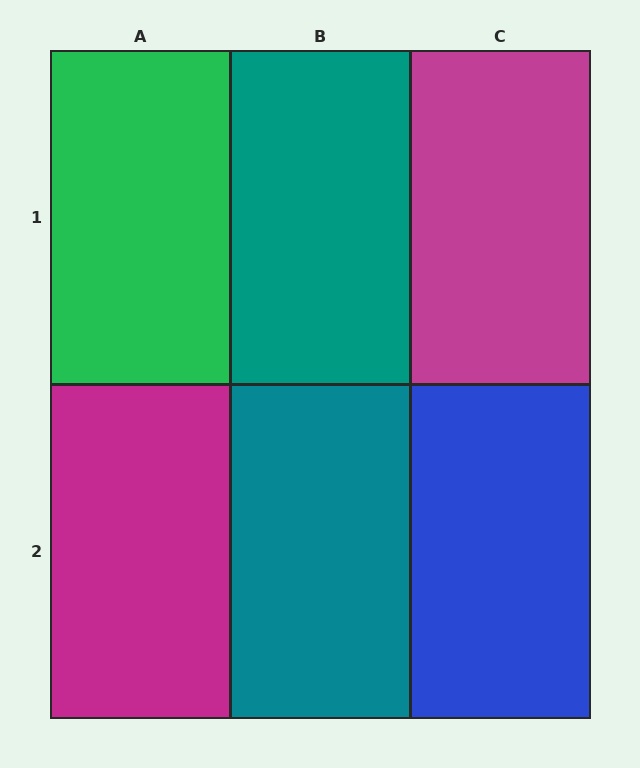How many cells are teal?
2 cells are teal.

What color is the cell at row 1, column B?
Teal.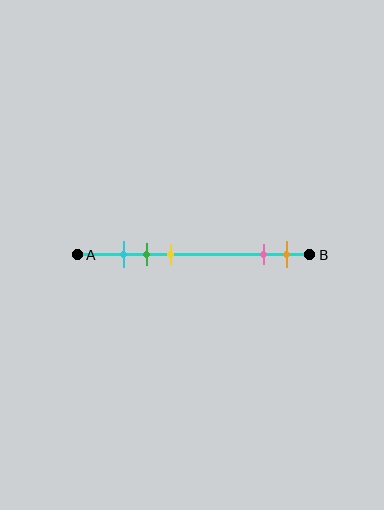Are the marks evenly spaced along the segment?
No, the marks are not evenly spaced.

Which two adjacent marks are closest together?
The cyan and green marks are the closest adjacent pair.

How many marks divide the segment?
There are 5 marks dividing the segment.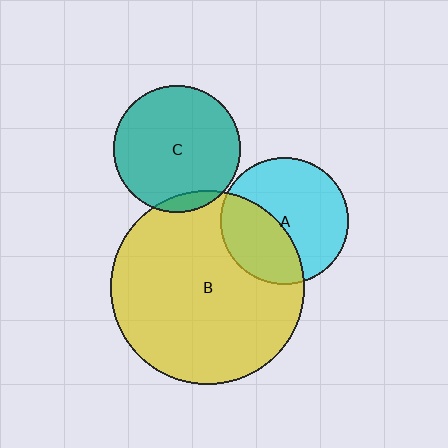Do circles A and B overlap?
Yes.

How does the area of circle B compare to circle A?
Approximately 2.3 times.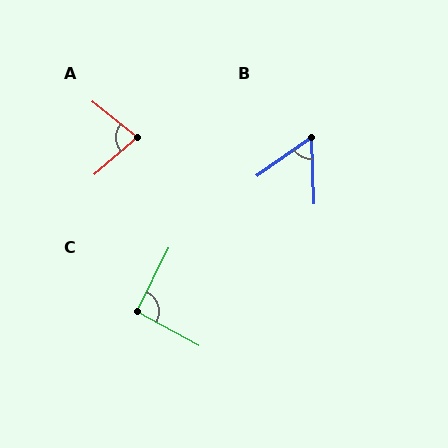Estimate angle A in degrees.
Approximately 79 degrees.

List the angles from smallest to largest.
B (57°), A (79°), C (93°).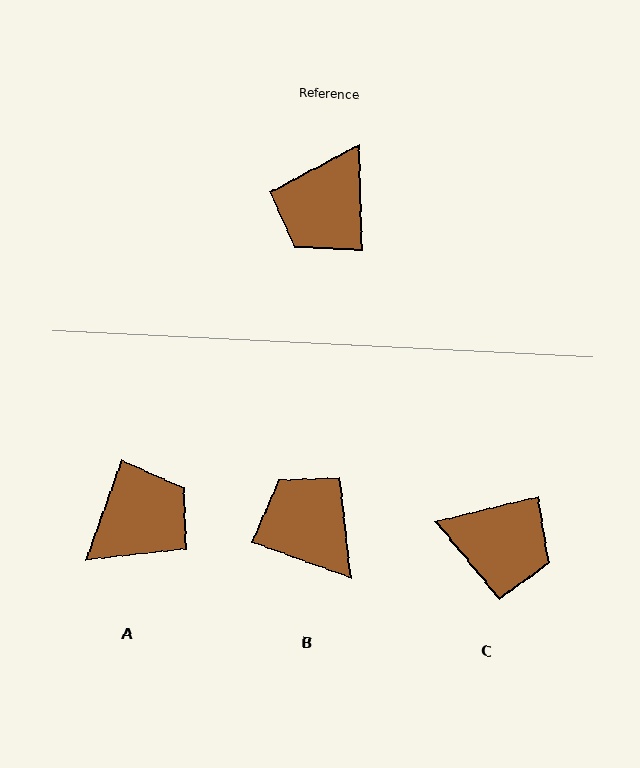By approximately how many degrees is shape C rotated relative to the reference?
Approximately 102 degrees counter-clockwise.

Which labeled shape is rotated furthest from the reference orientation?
A, about 159 degrees away.